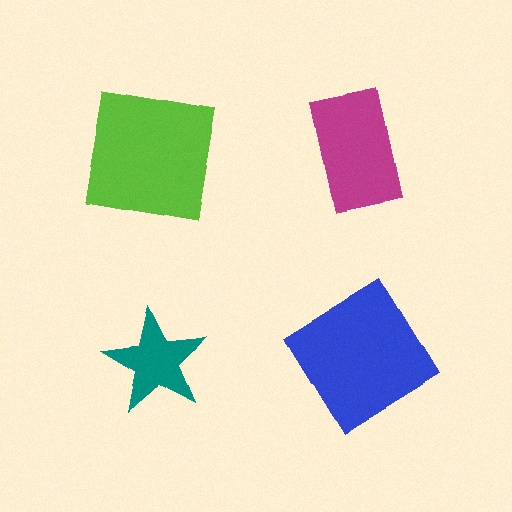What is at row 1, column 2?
A magenta rectangle.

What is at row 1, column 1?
A lime square.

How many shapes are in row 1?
2 shapes.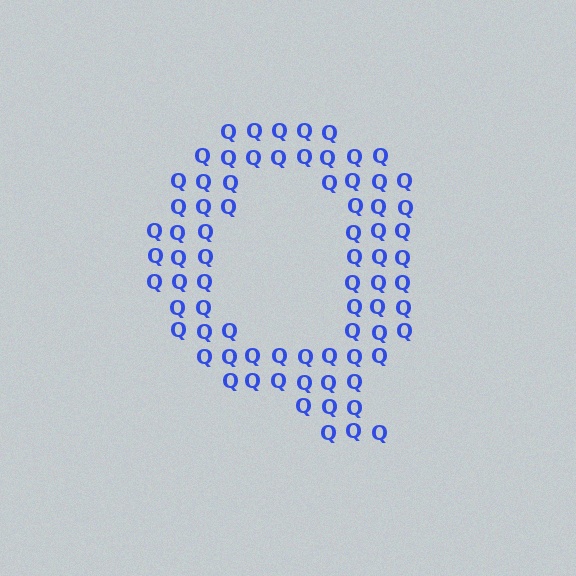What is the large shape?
The large shape is the letter Q.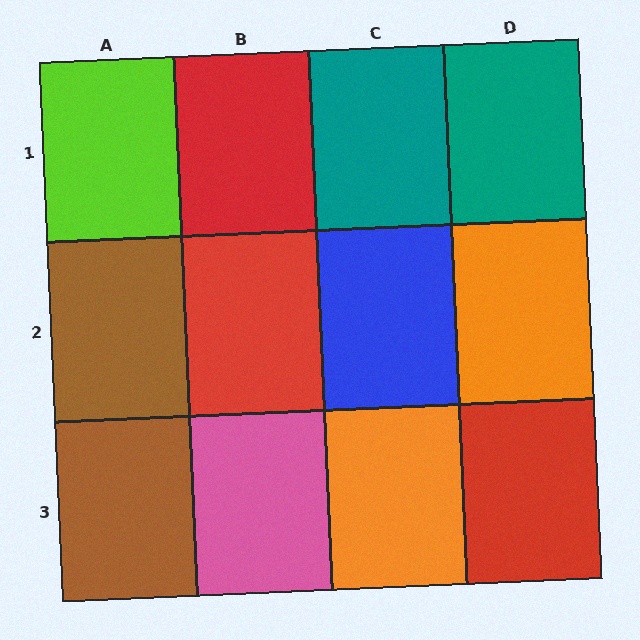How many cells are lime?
1 cell is lime.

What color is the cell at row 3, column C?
Orange.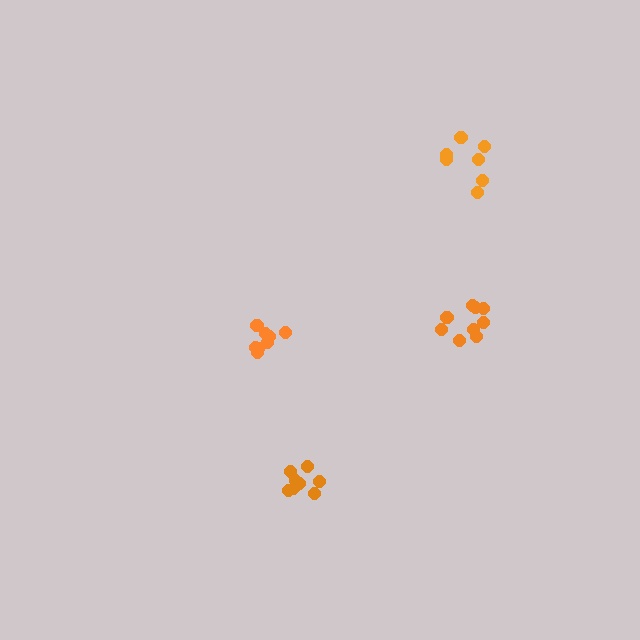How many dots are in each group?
Group 1: 9 dots, Group 2: 8 dots, Group 3: 8 dots, Group 4: 7 dots (32 total).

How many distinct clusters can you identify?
There are 4 distinct clusters.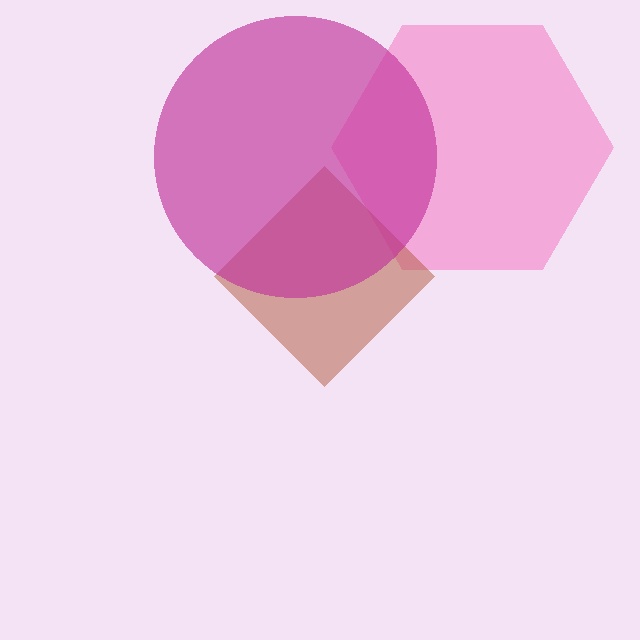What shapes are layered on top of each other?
The layered shapes are: a pink hexagon, a brown diamond, a magenta circle.